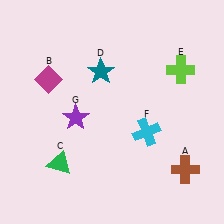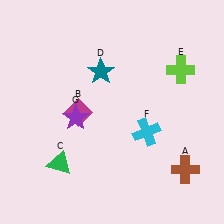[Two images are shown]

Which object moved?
The magenta diamond (B) moved down.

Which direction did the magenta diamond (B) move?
The magenta diamond (B) moved down.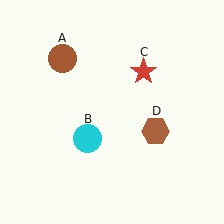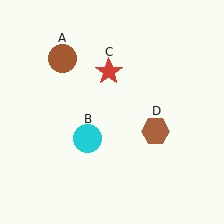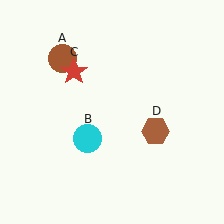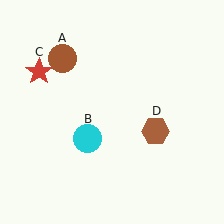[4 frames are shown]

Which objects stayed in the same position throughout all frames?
Brown circle (object A) and cyan circle (object B) and brown hexagon (object D) remained stationary.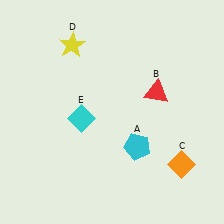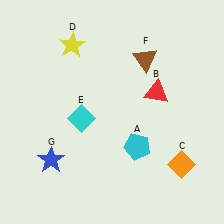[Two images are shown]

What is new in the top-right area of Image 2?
A brown triangle (F) was added in the top-right area of Image 2.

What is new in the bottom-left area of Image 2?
A blue star (G) was added in the bottom-left area of Image 2.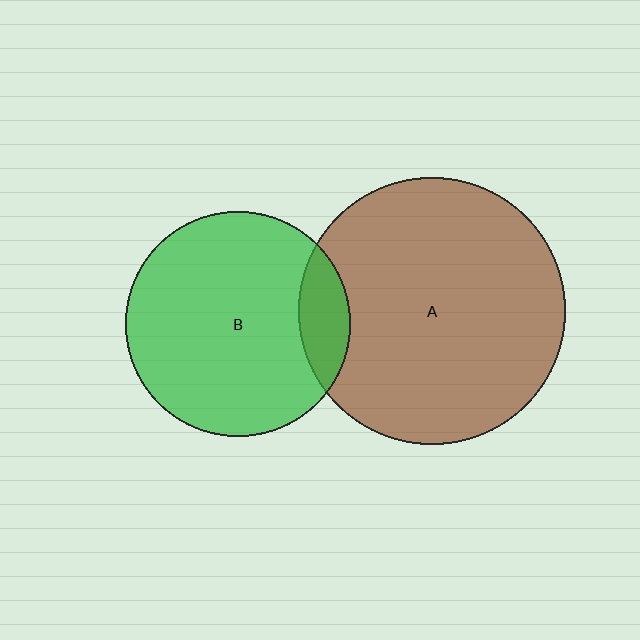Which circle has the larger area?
Circle A (brown).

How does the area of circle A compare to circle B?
Approximately 1.4 times.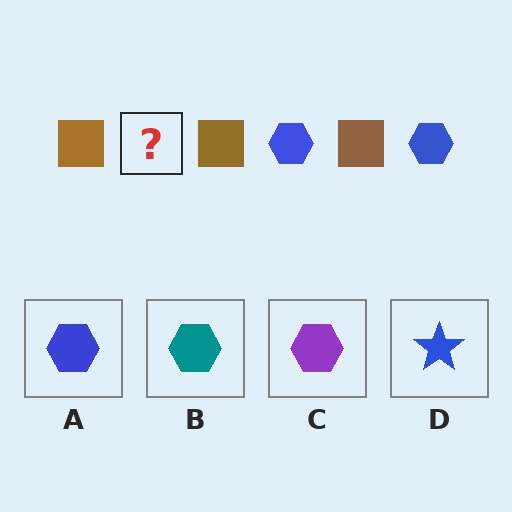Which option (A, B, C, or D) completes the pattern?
A.